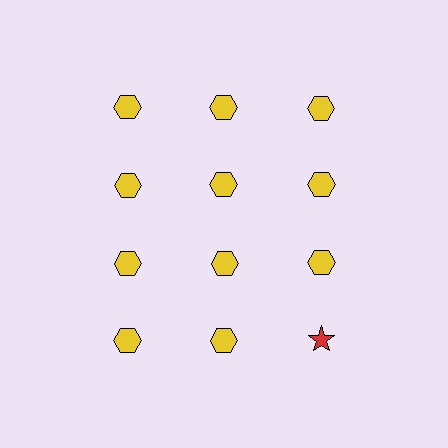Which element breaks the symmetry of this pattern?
The red star in the fourth row, center column breaks the symmetry. All other shapes are yellow hexagons.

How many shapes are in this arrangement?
There are 12 shapes arranged in a grid pattern.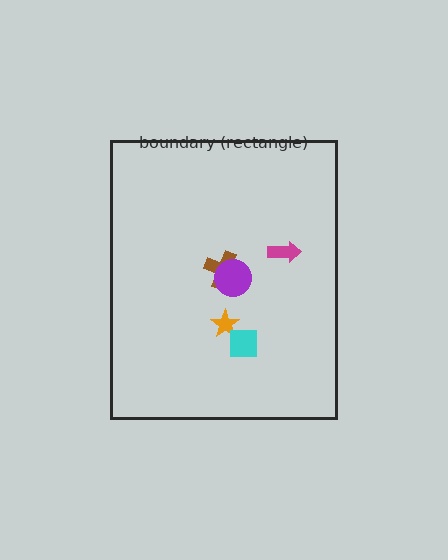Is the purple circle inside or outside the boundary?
Inside.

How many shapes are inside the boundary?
5 inside, 0 outside.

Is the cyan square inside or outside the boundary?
Inside.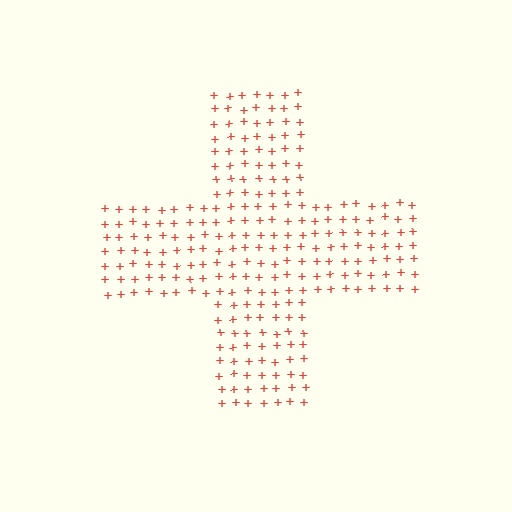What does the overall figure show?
The overall figure shows a cross.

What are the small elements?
The small elements are plus signs.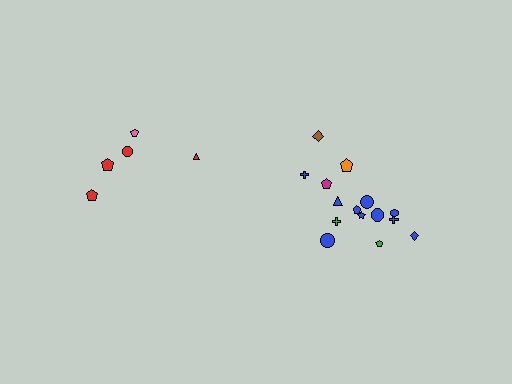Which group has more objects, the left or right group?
The right group.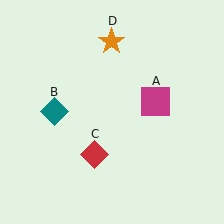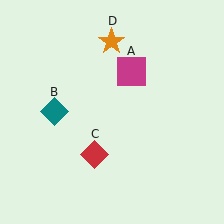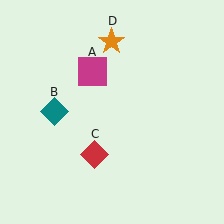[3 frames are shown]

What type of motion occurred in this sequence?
The magenta square (object A) rotated counterclockwise around the center of the scene.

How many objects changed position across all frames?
1 object changed position: magenta square (object A).